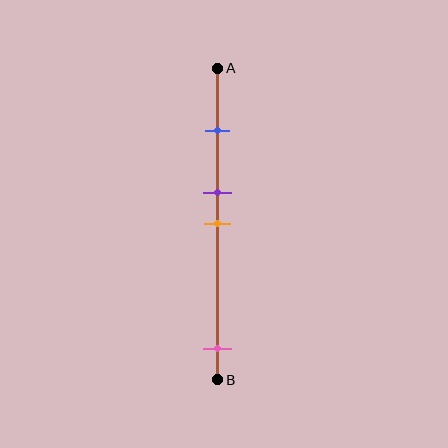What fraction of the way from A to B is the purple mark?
The purple mark is approximately 40% (0.4) of the way from A to B.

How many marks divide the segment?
There are 4 marks dividing the segment.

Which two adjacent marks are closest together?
The purple and orange marks are the closest adjacent pair.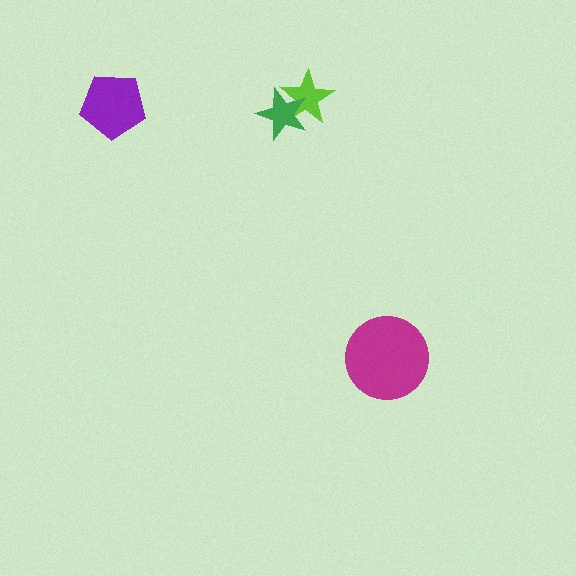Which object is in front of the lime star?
The green star is in front of the lime star.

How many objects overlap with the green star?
1 object overlaps with the green star.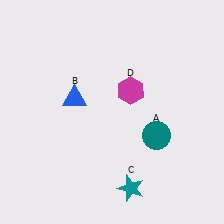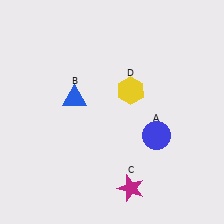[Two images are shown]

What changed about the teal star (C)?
In Image 1, C is teal. In Image 2, it changed to magenta.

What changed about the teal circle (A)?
In Image 1, A is teal. In Image 2, it changed to blue.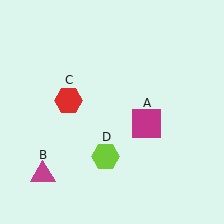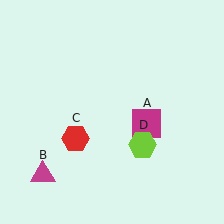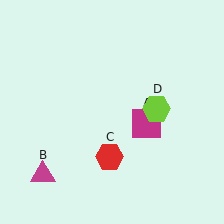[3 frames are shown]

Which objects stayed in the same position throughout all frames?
Magenta square (object A) and magenta triangle (object B) remained stationary.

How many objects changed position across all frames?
2 objects changed position: red hexagon (object C), lime hexagon (object D).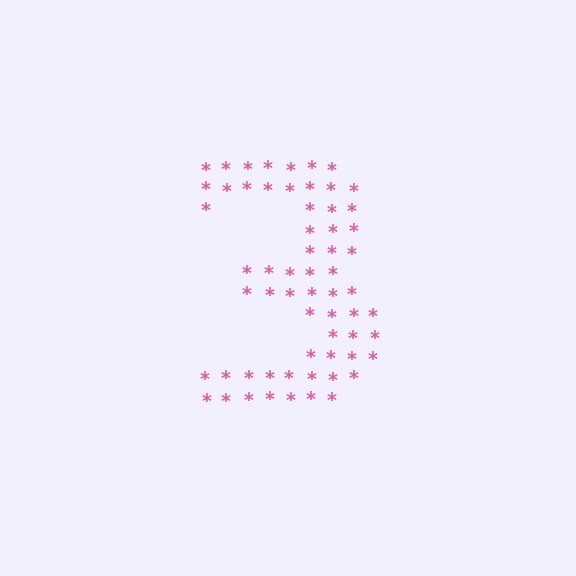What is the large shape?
The large shape is the digit 3.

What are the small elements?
The small elements are asterisks.